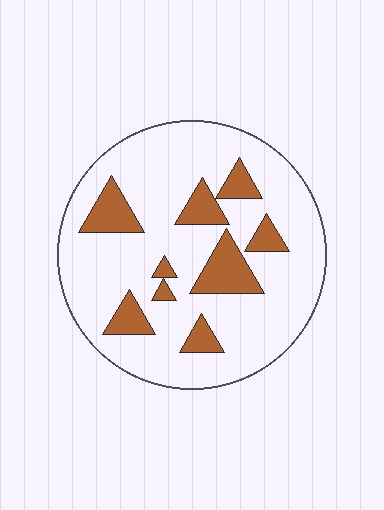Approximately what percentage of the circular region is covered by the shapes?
Approximately 20%.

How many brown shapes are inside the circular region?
9.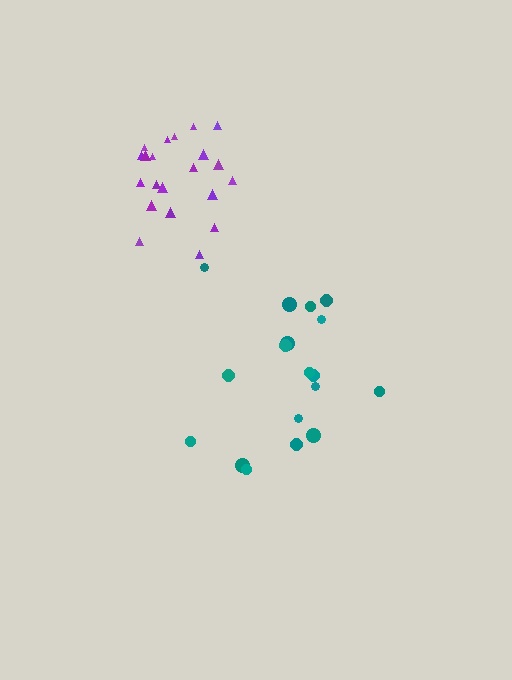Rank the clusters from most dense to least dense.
purple, teal.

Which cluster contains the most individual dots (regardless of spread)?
Purple (21).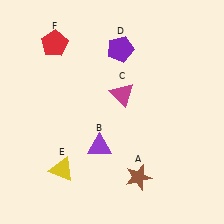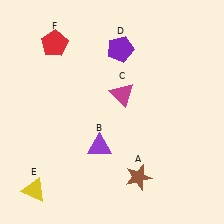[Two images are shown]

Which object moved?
The yellow triangle (E) moved left.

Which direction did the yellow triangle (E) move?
The yellow triangle (E) moved left.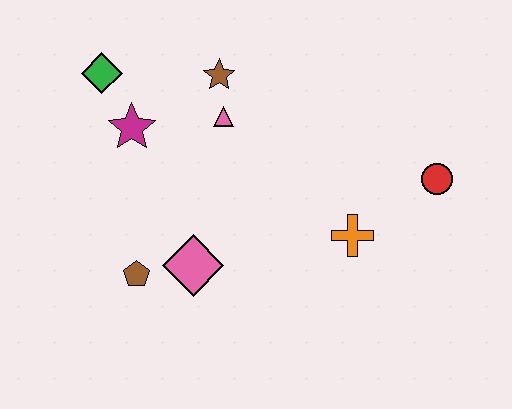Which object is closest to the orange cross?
The red circle is closest to the orange cross.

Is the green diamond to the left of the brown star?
Yes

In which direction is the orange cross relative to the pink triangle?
The orange cross is to the right of the pink triangle.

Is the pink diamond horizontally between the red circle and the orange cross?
No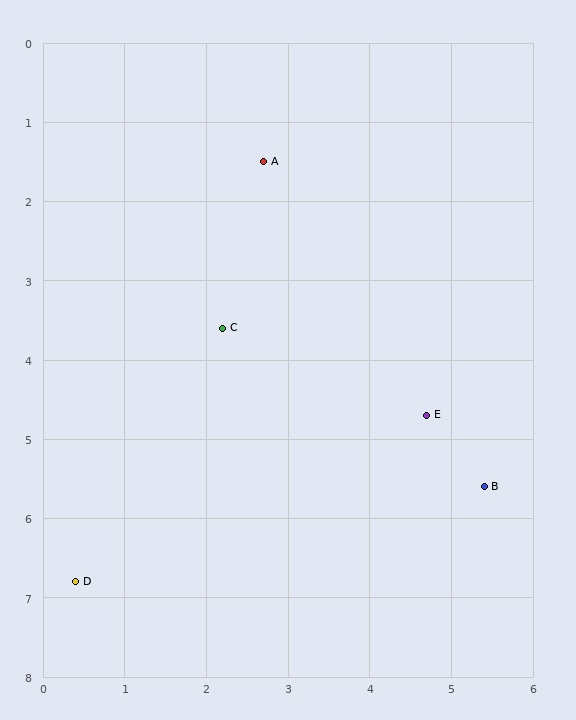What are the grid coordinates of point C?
Point C is at approximately (2.2, 3.6).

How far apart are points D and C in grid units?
Points D and C are about 3.7 grid units apart.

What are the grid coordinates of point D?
Point D is at approximately (0.4, 6.8).